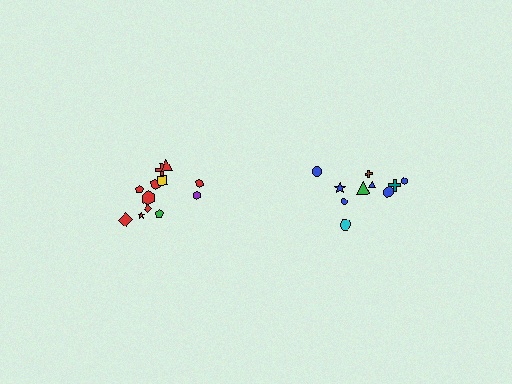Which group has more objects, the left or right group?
The left group.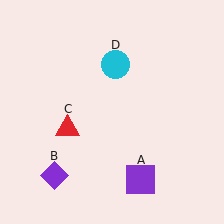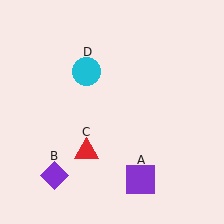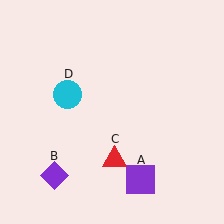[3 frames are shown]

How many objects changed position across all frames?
2 objects changed position: red triangle (object C), cyan circle (object D).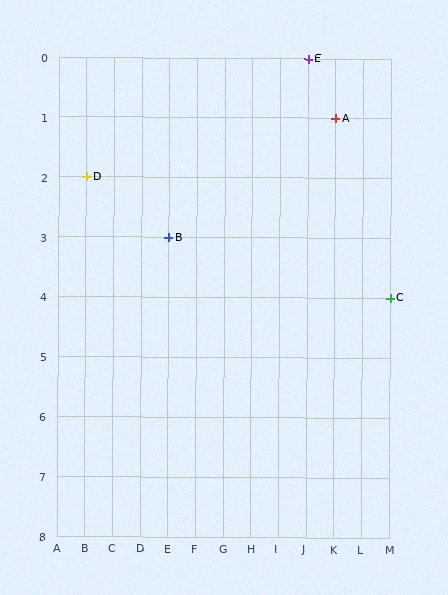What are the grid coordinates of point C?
Point C is at grid coordinates (M, 4).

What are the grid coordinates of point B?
Point B is at grid coordinates (E, 3).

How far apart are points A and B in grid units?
Points A and B are 6 columns and 2 rows apart (about 6.3 grid units diagonally).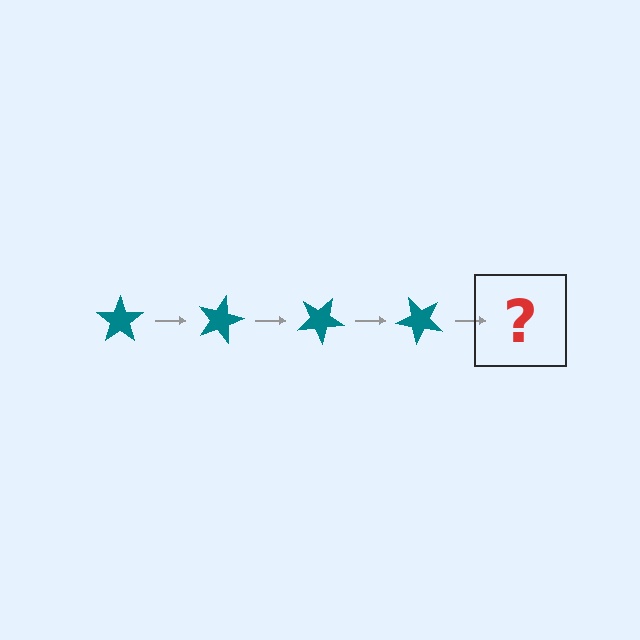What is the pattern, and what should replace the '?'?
The pattern is that the star rotates 15 degrees each step. The '?' should be a teal star rotated 60 degrees.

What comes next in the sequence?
The next element should be a teal star rotated 60 degrees.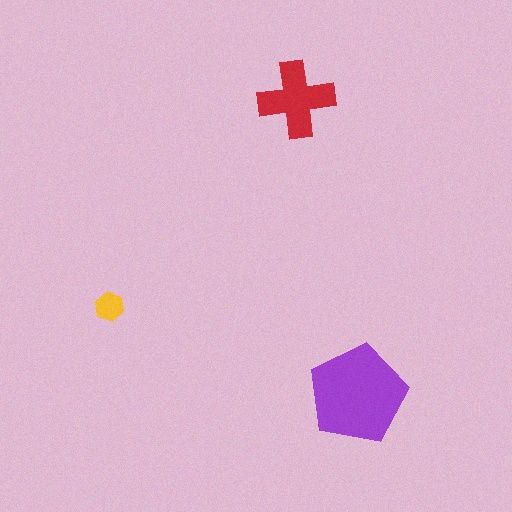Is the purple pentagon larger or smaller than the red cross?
Larger.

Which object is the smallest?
The yellow hexagon.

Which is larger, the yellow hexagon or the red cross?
The red cross.